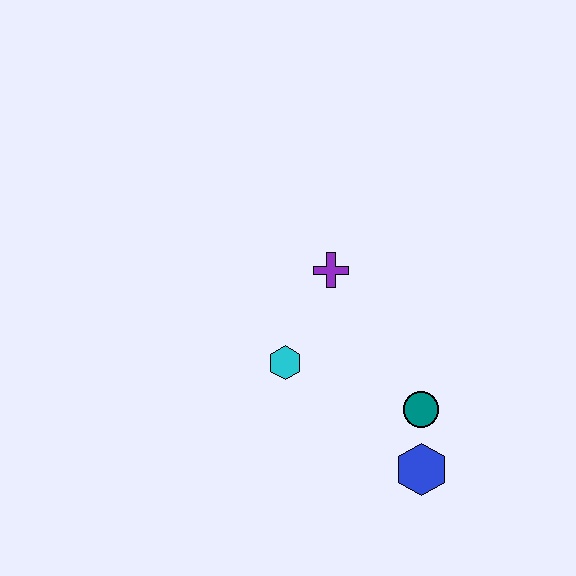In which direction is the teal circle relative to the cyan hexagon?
The teal circle is to the right of the cyan hexagon.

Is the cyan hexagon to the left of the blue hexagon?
Yes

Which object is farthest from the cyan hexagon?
The blue hexagon is farthest from the cyan hexagon.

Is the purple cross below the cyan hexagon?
No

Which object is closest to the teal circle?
The blue hexagon is closest to the teal circle.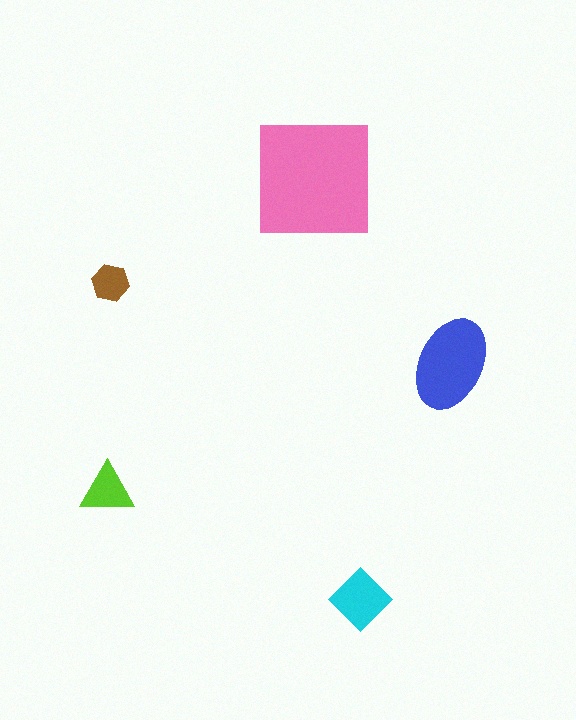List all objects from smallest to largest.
The brown hexagon, the lime triangle, the cyan diamond, the blue ellipse, the pink square.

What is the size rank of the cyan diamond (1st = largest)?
3rd.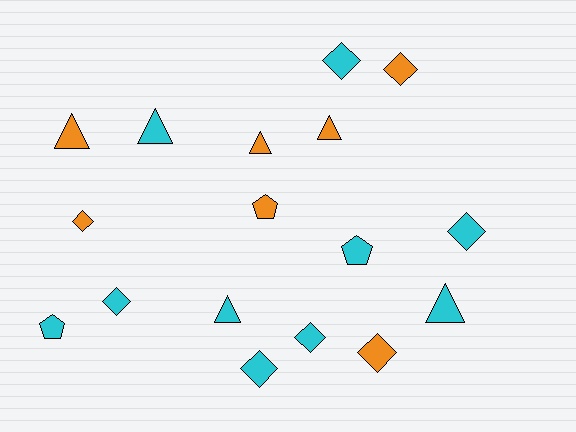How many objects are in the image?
There are 17 objects.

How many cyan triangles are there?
There are 3 cyan triangles.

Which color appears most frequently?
Cyan, with 10 objects.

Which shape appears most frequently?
Diamond, with 8 objects.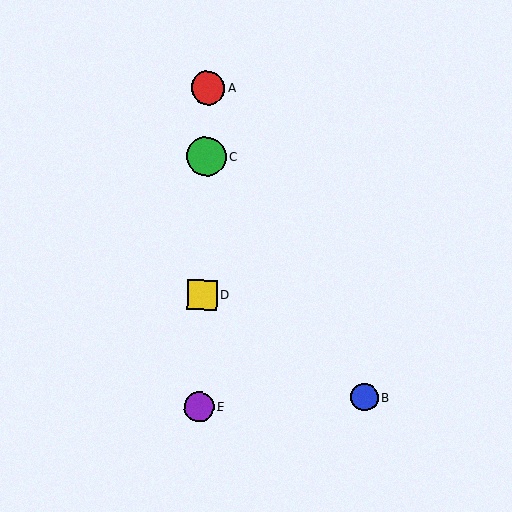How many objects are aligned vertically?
4 objects (A, C, D, E) are aligned vertically.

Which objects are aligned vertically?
Objects A, C, D, E are aligned vertically.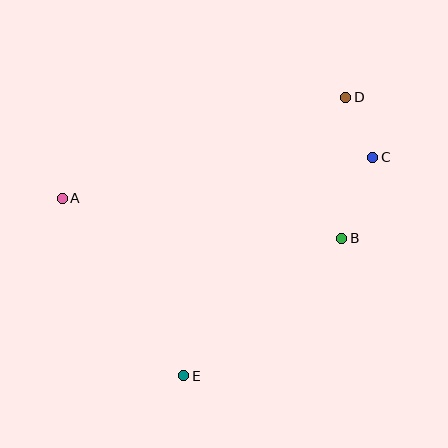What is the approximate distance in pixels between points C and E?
The distance between C and E is approximately 289 pixels.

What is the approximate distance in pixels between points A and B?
The distance between A and B is approximately 282 pixels.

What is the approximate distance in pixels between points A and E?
The distance between A and E is approximately 215 pixels.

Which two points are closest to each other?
Points C and D are closest to each other.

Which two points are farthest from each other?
Points D and E are farthest from each other.